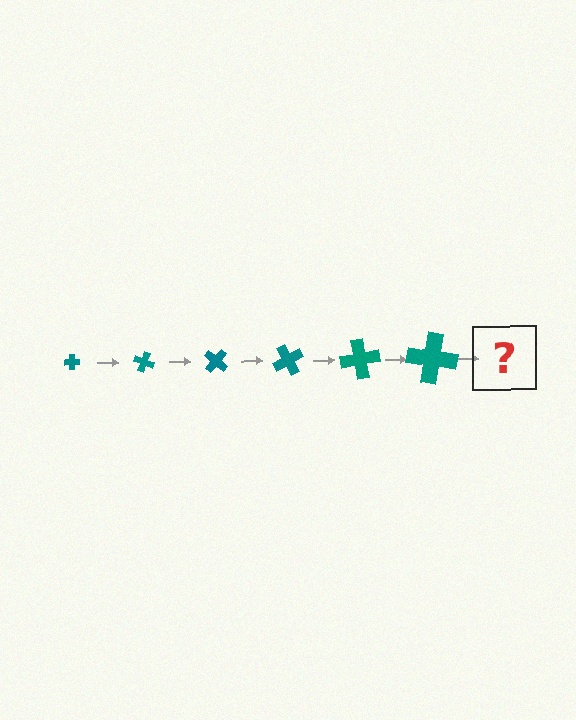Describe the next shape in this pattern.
It should be a cross, larger than the previous one and rotated 120 degrees from the start.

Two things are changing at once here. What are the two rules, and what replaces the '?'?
The two rules are that the cross grows larger each step and it rotates 20 degrees each step. The '?' should be a cross, larger than the previous one and rotated 120 degrees from the start.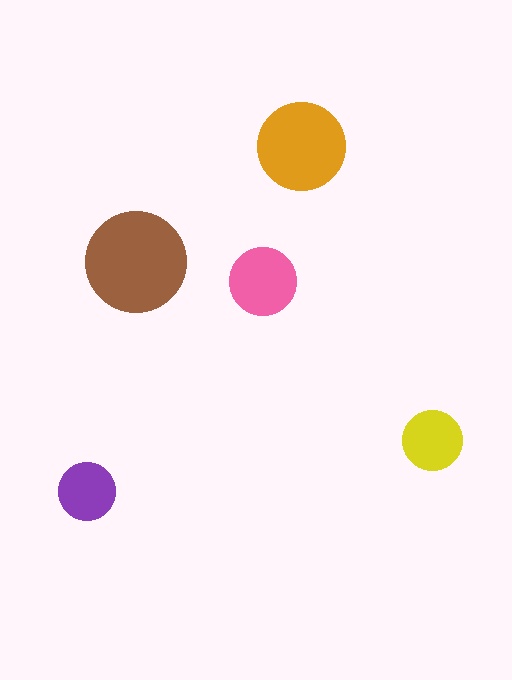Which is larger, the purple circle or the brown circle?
The brown one.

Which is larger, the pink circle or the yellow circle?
The pink one.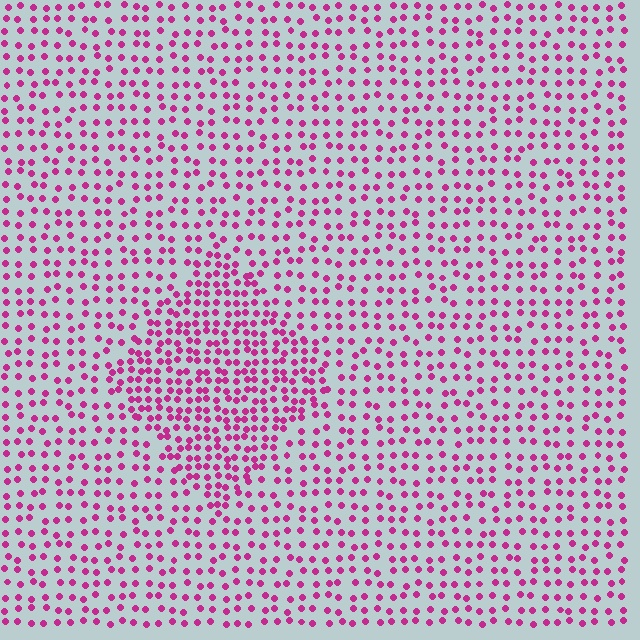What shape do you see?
I see a diamond.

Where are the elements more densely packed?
The elements are more densely packed inside the diamond boundary.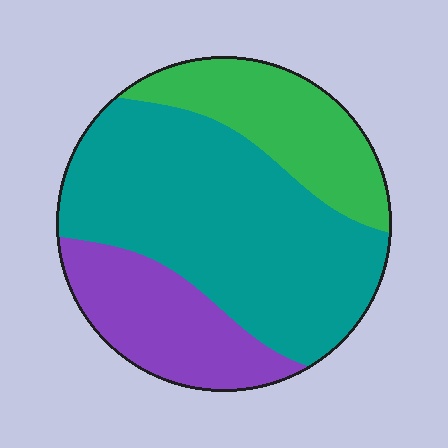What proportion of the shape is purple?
Purple takes up between a sixth and a third of the shape.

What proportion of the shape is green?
Green covers around 20% of the shape.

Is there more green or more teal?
Teal.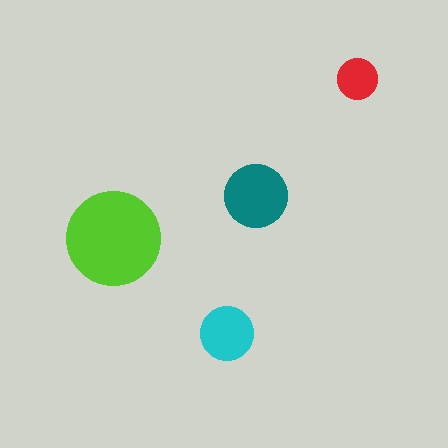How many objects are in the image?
There are 4 objects in the image.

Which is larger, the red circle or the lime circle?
The lime one.